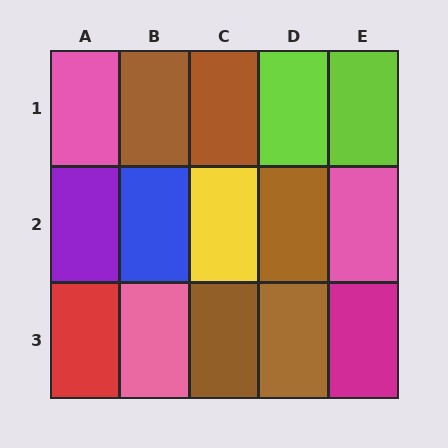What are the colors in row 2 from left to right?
Purple, blue, yellow, brown, pink.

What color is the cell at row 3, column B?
Pink.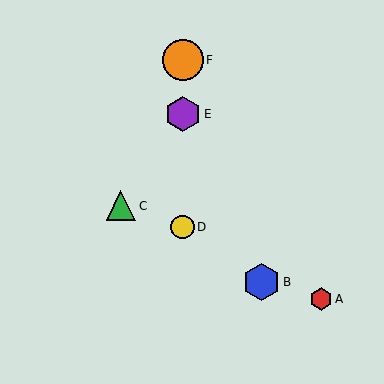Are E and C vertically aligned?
No, E is at x≈183 and C is at x≈121.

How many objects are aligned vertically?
3 objects (D, E, F) are aligned vertically.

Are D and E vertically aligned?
Yes, both are at x≈183.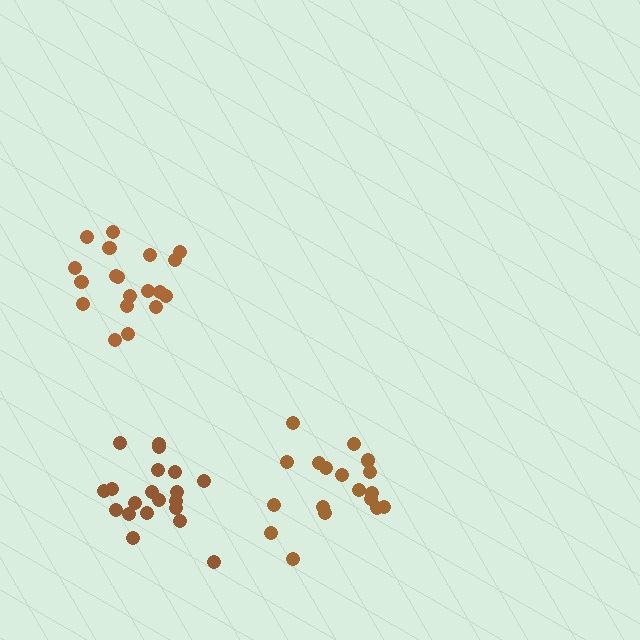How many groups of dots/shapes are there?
There are 3 groups.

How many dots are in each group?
Group 1: 18 dots, Group 2: 19 dots, Group 3: 20 dots (57 total).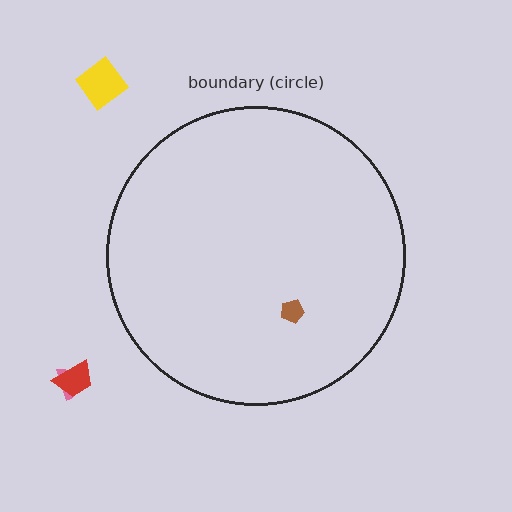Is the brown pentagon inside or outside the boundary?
Inside.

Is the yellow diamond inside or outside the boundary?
Outside.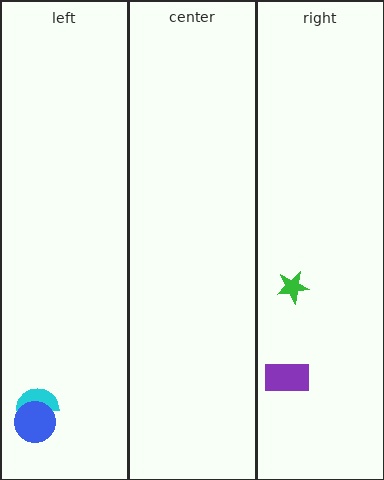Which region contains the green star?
The right region.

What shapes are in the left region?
The cyan semicircle, the blue circle.